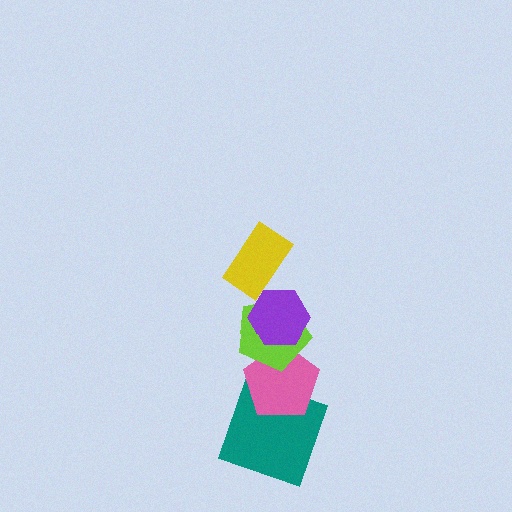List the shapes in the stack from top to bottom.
From top to bottom: the yellow rectangle, the purple hexagon, the lime pentagon, the pink pentagon, the teal square.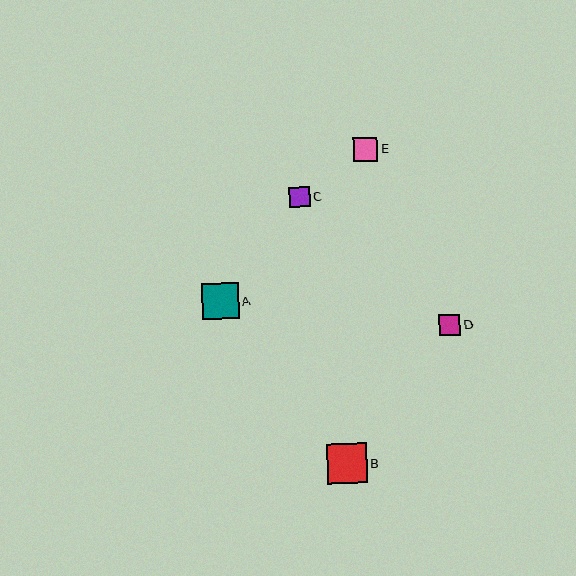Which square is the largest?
Square B is the largest with a size of approximately 40 pixels.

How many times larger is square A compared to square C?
Square A is approximately 1.7 times the size of square C.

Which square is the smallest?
Square C is the smallest with a size of approximately 21 pixels.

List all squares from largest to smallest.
From largest to smallest: B, A, E, D, C.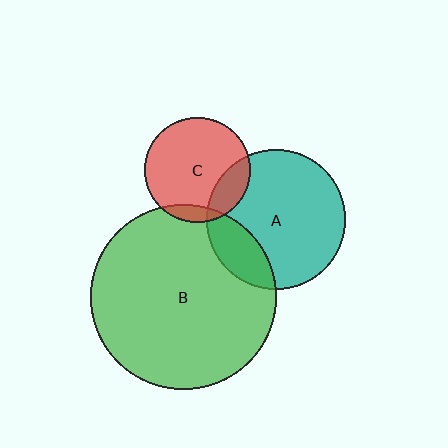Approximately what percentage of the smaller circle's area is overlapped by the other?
Approximately 20%.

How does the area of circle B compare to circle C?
Approximately 3.1 times.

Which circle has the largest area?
Circle B (green).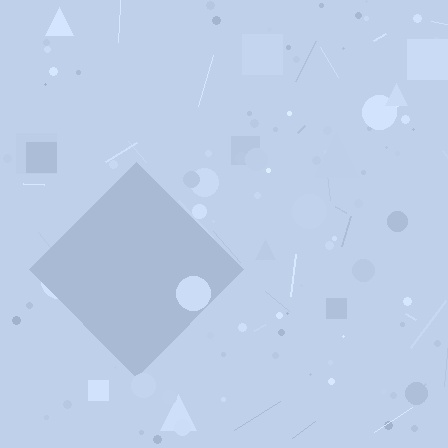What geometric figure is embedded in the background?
A diamond is embedded in the background.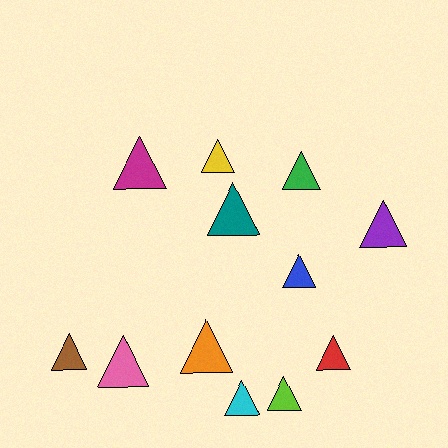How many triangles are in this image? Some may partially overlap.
There are 12 triangles.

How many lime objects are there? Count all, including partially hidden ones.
There is 1 lime object.